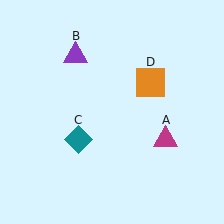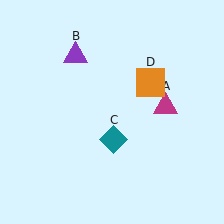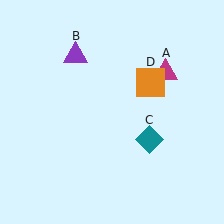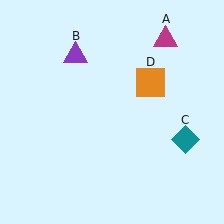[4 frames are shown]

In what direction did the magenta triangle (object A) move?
The magenta triangle (object A) moved up.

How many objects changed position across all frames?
2 objects changed position: magenta triangle (object A), teal diamond (object C).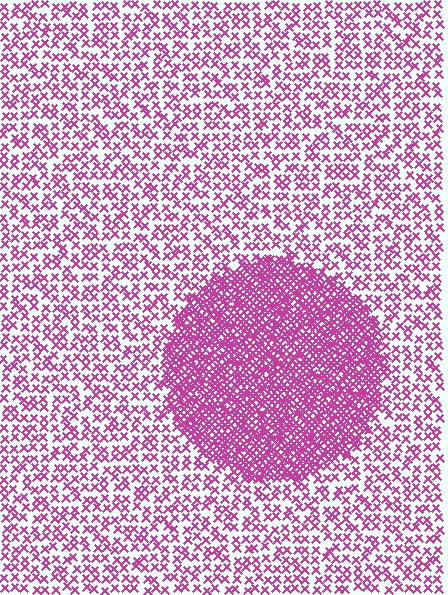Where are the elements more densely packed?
The elements are more densely packed inside the circle boundary.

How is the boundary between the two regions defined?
The boundary is defined by a change in element density (approximately 2.6x ratio). All elements are the same color, size, and shape.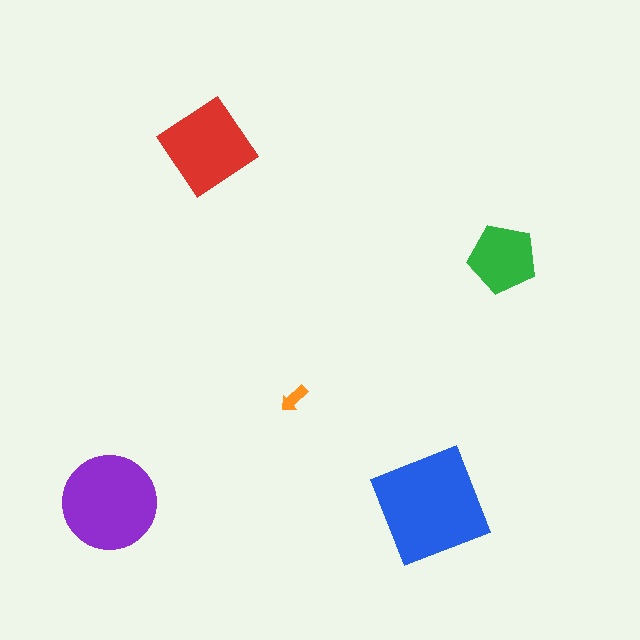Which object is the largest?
The blue square.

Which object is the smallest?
The orange arrow.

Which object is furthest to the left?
The purple circle is leftmost.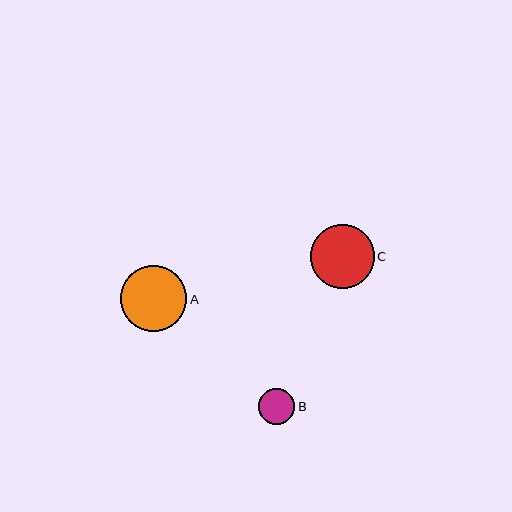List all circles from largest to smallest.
From largest to smallest: A, C, B.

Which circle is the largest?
Circle A is the largest with a size of approximately 66 pixels.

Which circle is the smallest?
Circle B is the smallest with a size of approximately 37 pixels.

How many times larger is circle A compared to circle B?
Circle A is approximately 1.8 times the size of circle B.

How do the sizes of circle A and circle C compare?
Circle A and circle C are approximately the same size.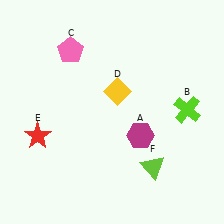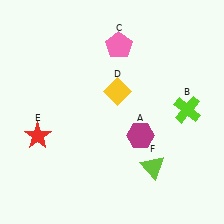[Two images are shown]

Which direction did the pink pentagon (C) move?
The pink pentagon (C) moved right.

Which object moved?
The pink pentagon (C) moved right.